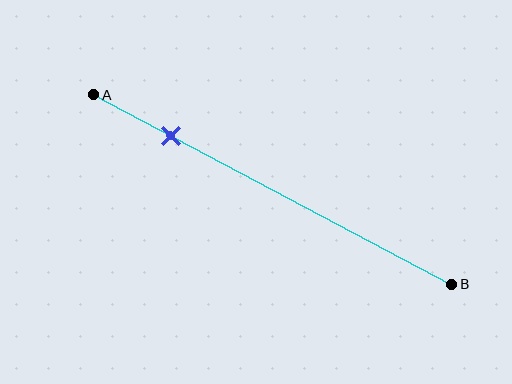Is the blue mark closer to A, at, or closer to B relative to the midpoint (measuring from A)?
The blue mark is closer to point A than the midpoint of segment AB.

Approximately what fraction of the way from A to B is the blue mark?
The blue mark is approximately 20% of the way from A to B.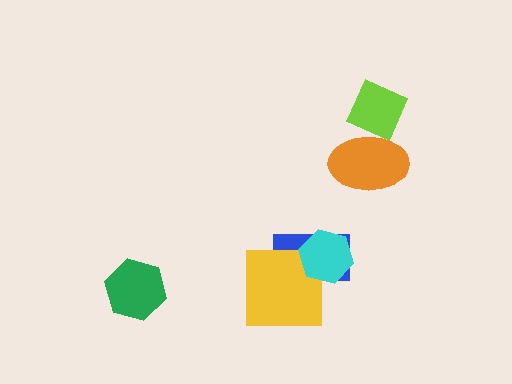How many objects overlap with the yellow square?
2 objects overlap with the yellow square.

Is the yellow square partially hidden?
Yes, it is partially covered by another shape.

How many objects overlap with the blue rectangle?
2 objects overlap with the blue rectangle.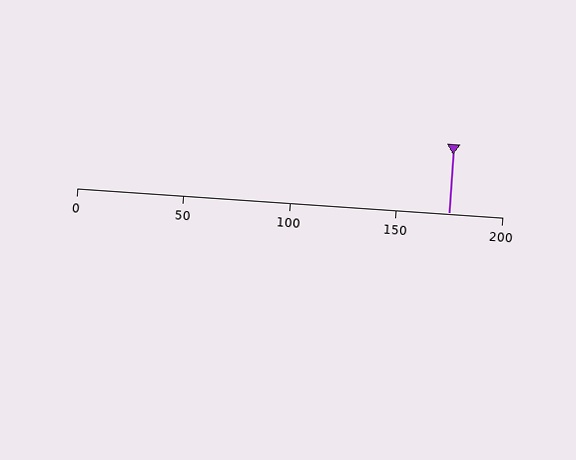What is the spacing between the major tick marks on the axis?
The major ticks are spaced 50 apart.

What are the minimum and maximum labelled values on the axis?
The axis runs from 0 to 200.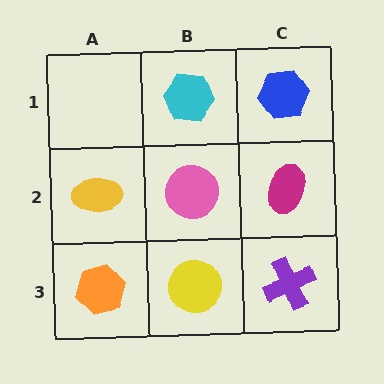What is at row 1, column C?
A blue hexagon.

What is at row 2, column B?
A pink circle.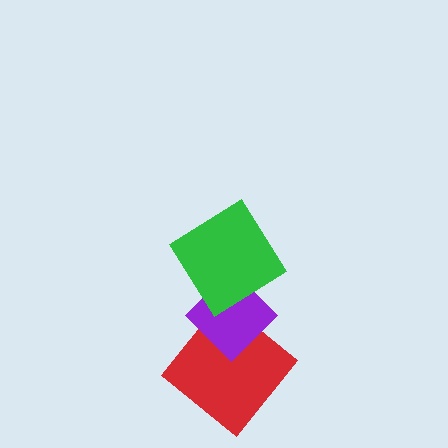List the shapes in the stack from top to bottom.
From top to bottom: the green diamond, the purple diamond, the red diamond.